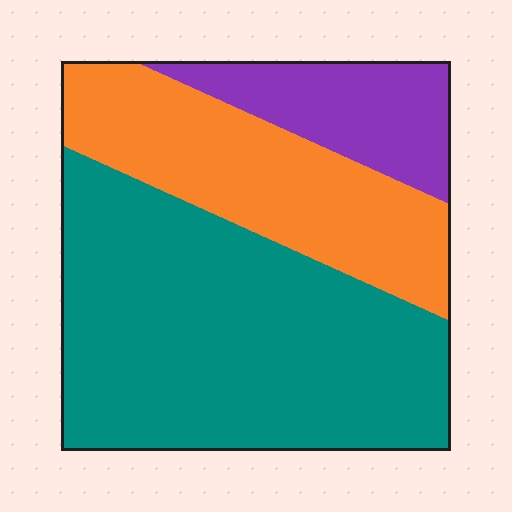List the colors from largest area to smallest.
From largest to smallest: teal, orange, purple.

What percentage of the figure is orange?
Orange covers roughly 30% of the figure.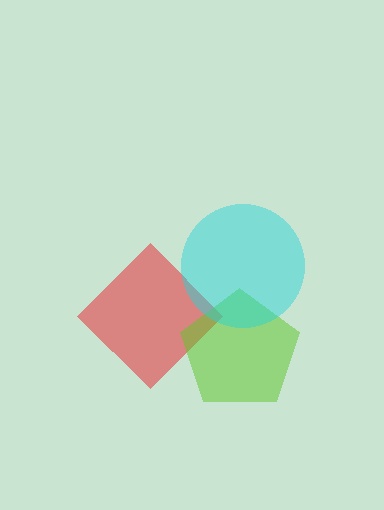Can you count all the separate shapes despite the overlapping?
Yes, there are 3 separate shapes.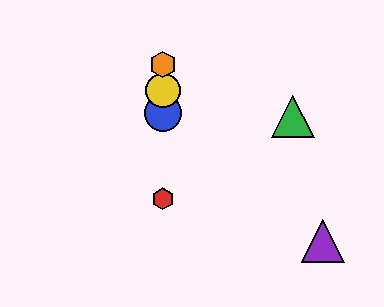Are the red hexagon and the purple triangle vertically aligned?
No, the red hexagon is at x≈163 and the purple triangle is at x≈323.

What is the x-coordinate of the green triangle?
The green triangle is at x≈293.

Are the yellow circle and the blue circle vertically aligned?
Yes, both are at x≈163.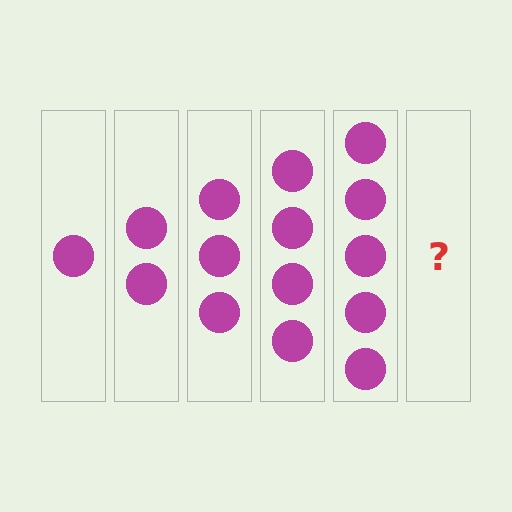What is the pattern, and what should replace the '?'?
The pattern is that each step adds one more circle. The '?' should be 6 circles.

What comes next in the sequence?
The next element should be 6 circles.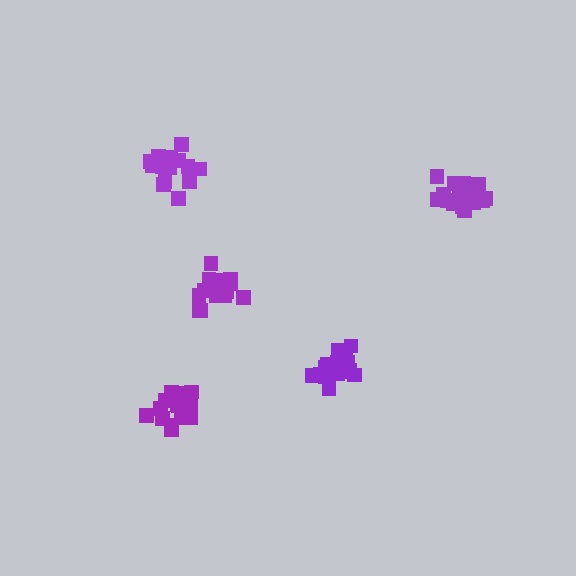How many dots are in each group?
Group 1: 19 dots, Group 2: 19 dots, Group 3: 17 dots, Group 4: 19 dots, Group 5: 20 dots (94 total).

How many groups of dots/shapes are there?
There are 5 groups.